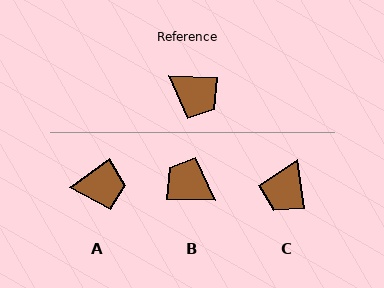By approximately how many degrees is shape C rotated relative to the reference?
Approximately 79 degrees clockwise.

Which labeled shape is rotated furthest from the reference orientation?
B, about 179 degrees away.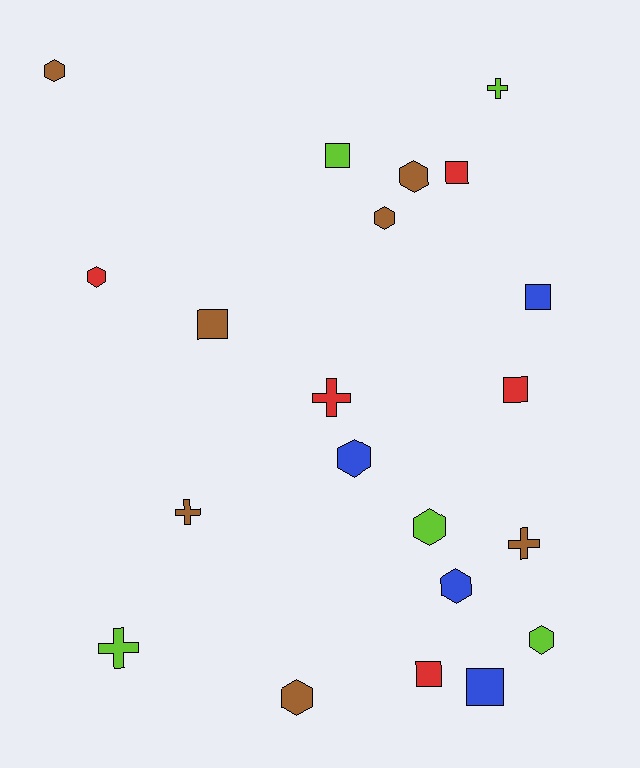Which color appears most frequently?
Brown, with 7 objects.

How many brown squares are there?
There is 1 brown square.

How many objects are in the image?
There are 21 objects.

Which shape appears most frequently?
Hexagon, with 9 objects.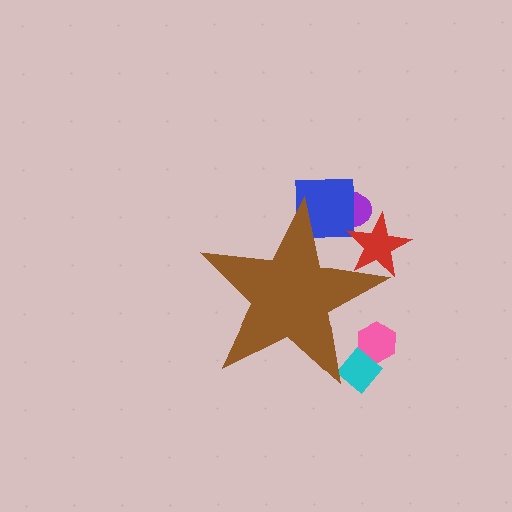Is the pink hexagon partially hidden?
Yes, the pink hexagon is partially hidden behind the brown star.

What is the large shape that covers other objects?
A brown star.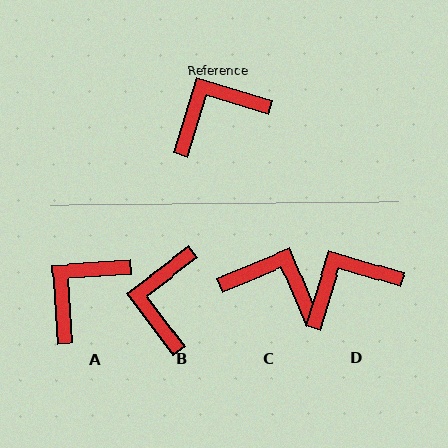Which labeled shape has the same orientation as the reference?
D.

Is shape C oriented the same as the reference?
No, it is off by about 51 degrees.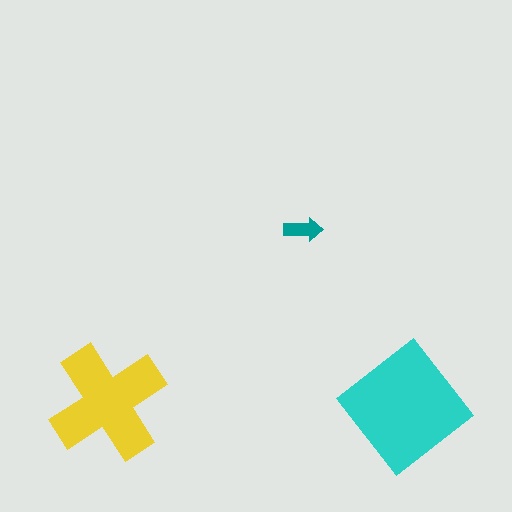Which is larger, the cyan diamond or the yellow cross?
The cyan diamond.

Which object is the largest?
The cyan diamond.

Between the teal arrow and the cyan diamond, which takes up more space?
The cyan diamond.